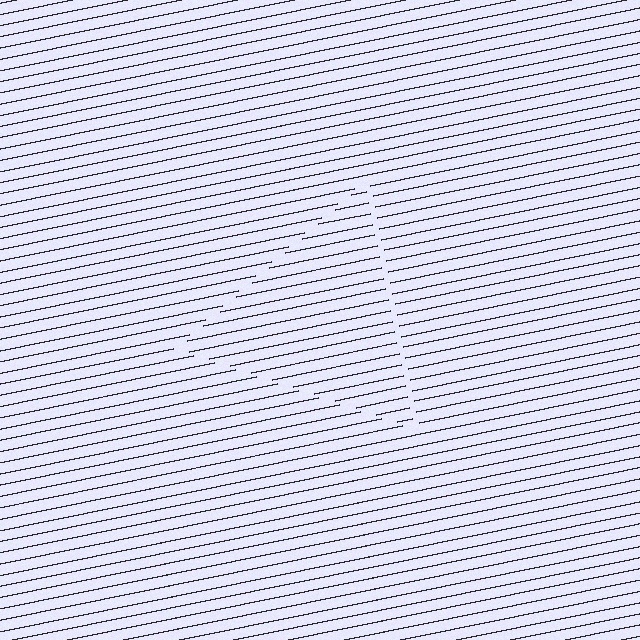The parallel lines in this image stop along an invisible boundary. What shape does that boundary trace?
An illusory triangle. The interior of the shape contains the same grating, shifted by half a period — the contour is defined by the phase discontinuity where line-ends from the inner and outer gratings abut.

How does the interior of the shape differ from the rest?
The interior of the shape contains the same grating, shifted by half a period — the contour is defined by the phase discontinuity where line-ends from the inner and outer gratings abut.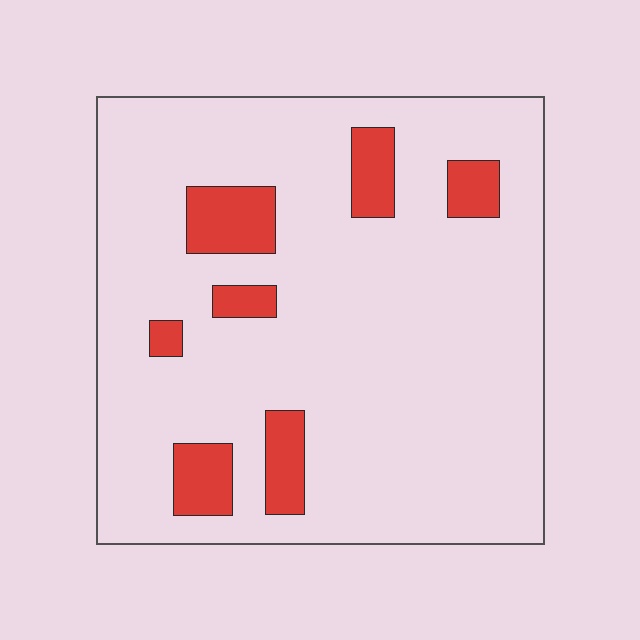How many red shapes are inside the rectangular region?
7.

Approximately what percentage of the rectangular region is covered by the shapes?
Approximately 10%.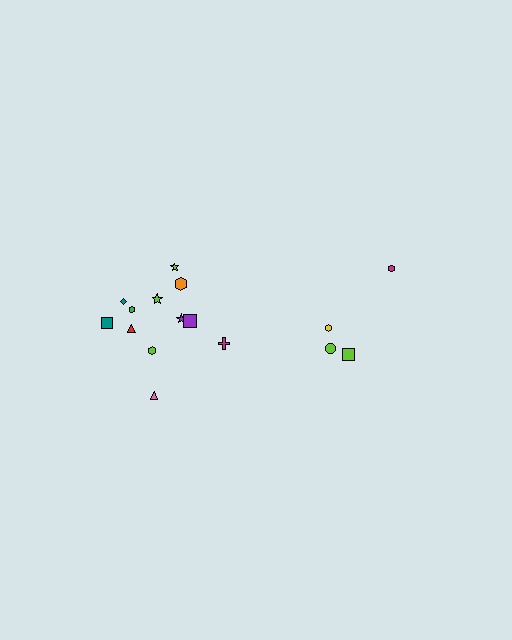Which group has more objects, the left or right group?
The left group.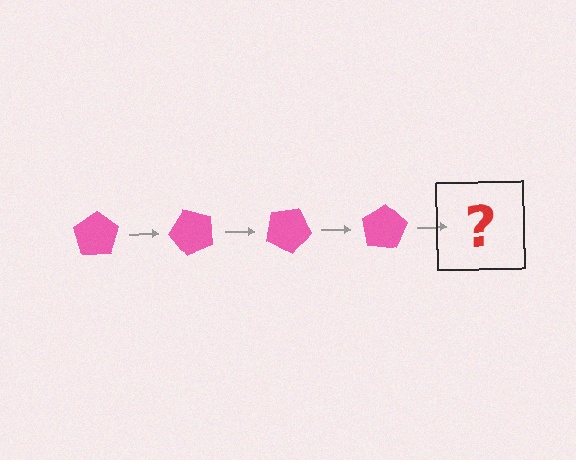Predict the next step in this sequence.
The next step is a pink pentagon rotated 200 degrees.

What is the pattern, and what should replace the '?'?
The pattern is that the pentagon rotates 50 degrees each step. The '?' should be a pink pentagon rotated 200 degrees.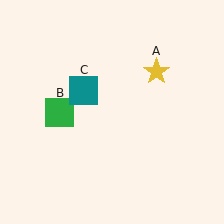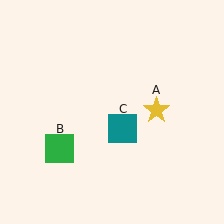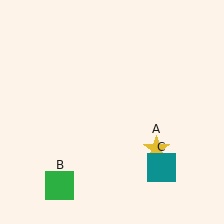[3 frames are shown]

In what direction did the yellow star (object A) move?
The yellow star (object A) moved down.